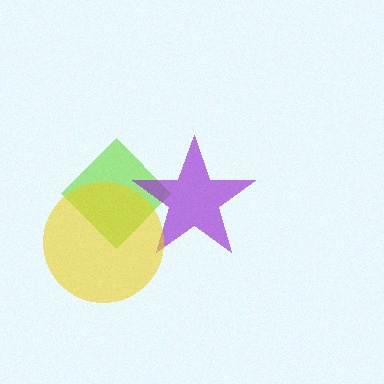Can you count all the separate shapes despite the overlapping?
Yes, there are 3 separate shapes.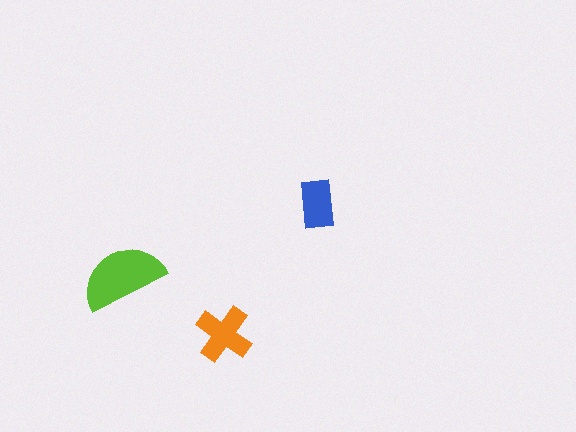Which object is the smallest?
The blue rectangle.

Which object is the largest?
The lime semicircle.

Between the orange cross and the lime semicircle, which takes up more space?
The lime semicircle.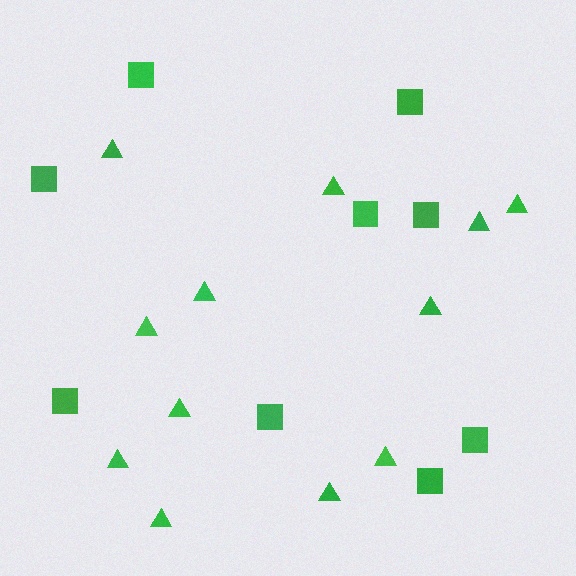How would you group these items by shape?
There are 2 groups: one group of squares (9) and one group of triangles (12).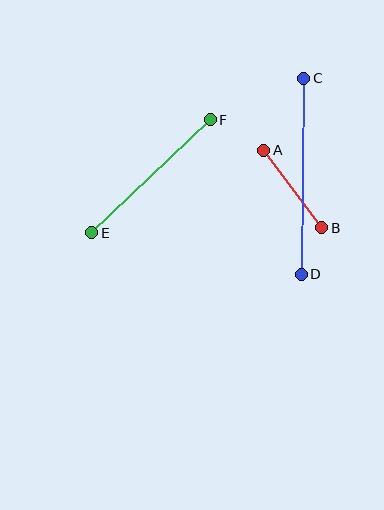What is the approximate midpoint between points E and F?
The midpoint is at approximately (151, 176) pixels.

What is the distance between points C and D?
The distance is approximately 196 pixels.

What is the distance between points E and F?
The distance is approximately 164 pixels.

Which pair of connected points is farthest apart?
Points C and D are farthest apart.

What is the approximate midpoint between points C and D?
The midpoint is at approximately (303, 176) pixels.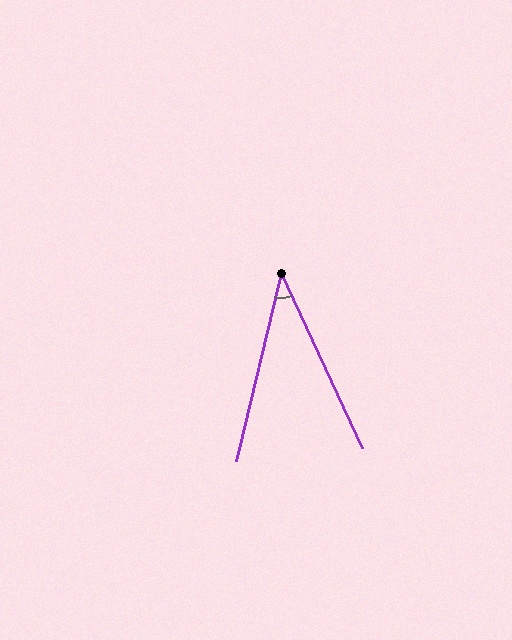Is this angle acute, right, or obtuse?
It is acute.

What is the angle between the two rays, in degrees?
Approximately 38 degrees.